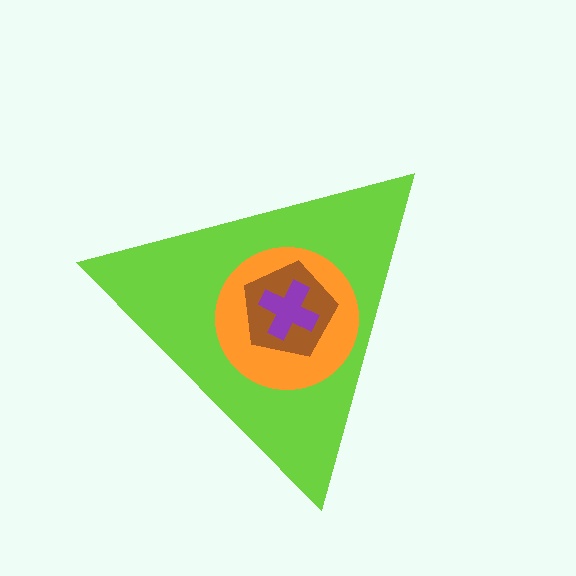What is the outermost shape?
The lime triangle.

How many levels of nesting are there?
4.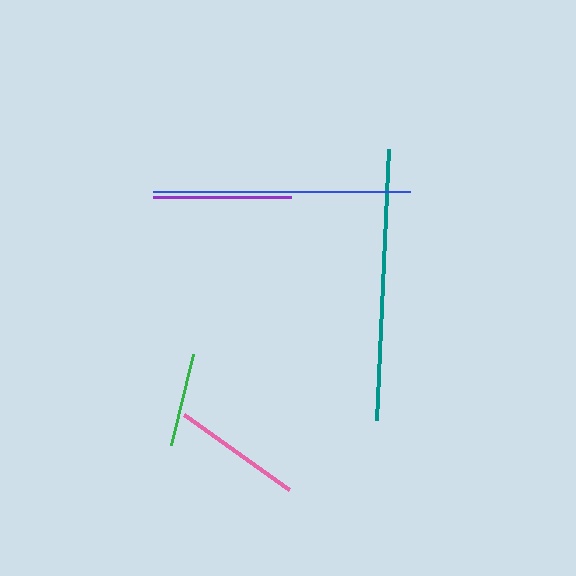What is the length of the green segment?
The green segment is approximately 93 pixels long.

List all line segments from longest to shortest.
From longest to shortest: teal, blue, purple, pink, green.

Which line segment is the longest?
The teal line is the longest at approximately 271 pixels.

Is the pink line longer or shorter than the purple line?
The purple line is longer than the pink line.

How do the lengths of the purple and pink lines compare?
The purple and pink lines are approximately the same length.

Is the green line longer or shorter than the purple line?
The purple line is longer than the green line.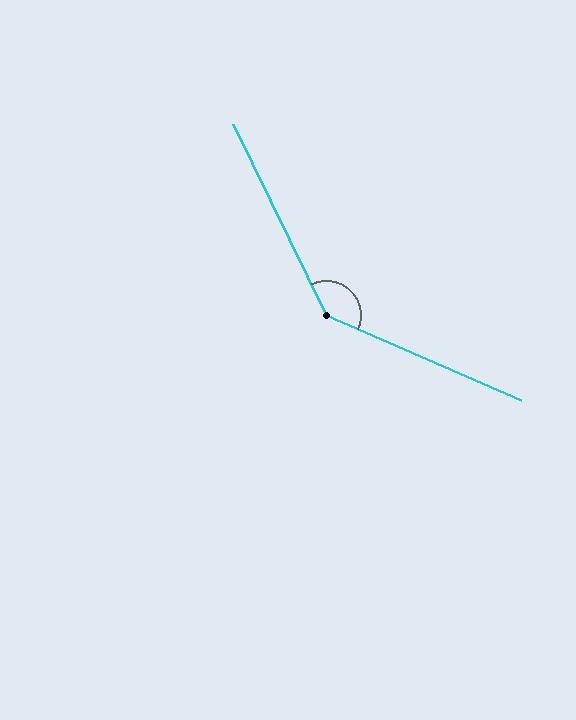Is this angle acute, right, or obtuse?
It is obtuse.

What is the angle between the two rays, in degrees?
Approximately 139 degrees.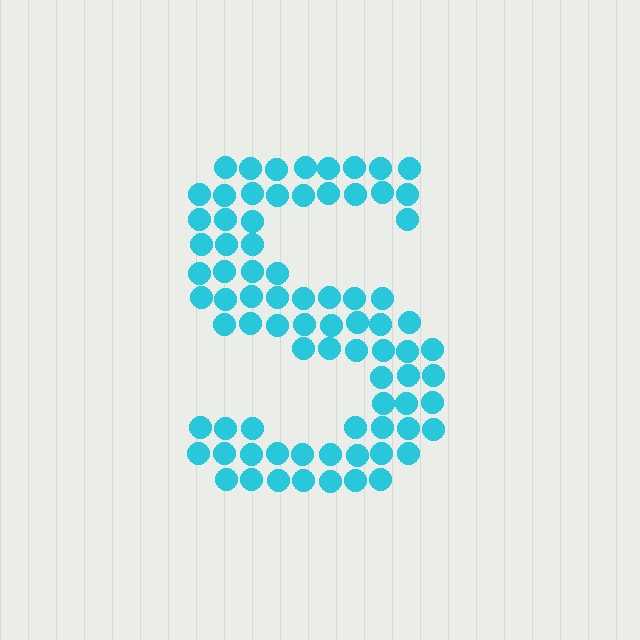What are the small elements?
The small elements are circles.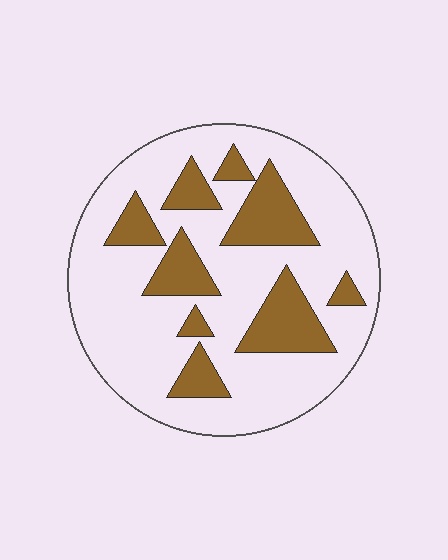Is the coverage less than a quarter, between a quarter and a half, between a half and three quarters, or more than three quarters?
Between a quarter and a half.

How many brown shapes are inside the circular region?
9.